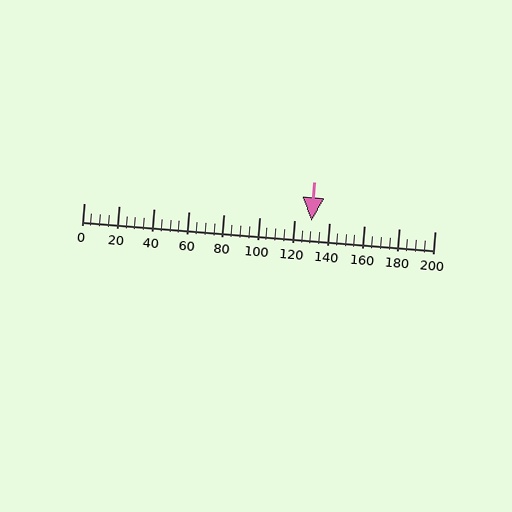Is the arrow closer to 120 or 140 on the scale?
The arrow is closer to 140.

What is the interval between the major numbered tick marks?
The major tick marks are spaced 20 units apart.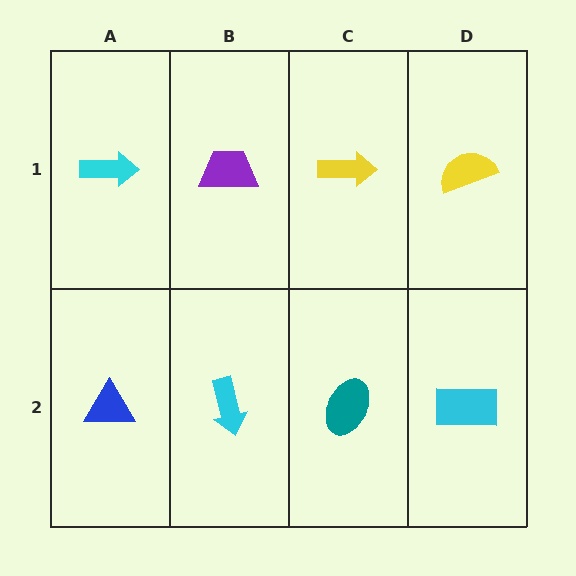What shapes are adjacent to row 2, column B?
A purple trapezoid (row 1, column B), a blue triangle (row 2, column A), a teal ellipse (row 2, column C).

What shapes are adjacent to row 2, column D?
A yellow semicircle (row 1, column D), a teal ellipse (row 2, column C).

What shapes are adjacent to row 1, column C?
A teal ellipse (row 2, column C), a purple trapezoid (row 1, column B), a yellow semicircle (row 1, column D).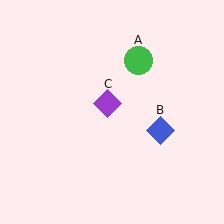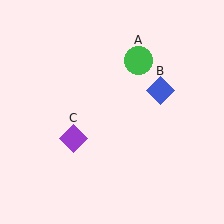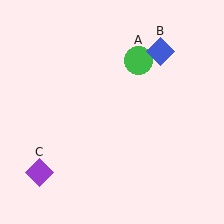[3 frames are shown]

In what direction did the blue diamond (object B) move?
The blue diamond (object B) moved up.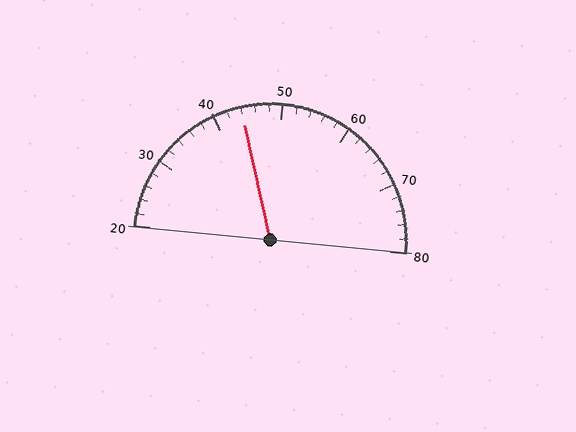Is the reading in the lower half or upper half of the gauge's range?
The reading is in the lower half of the range (20 to 80).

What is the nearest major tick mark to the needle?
The nearest major tick mark is 40.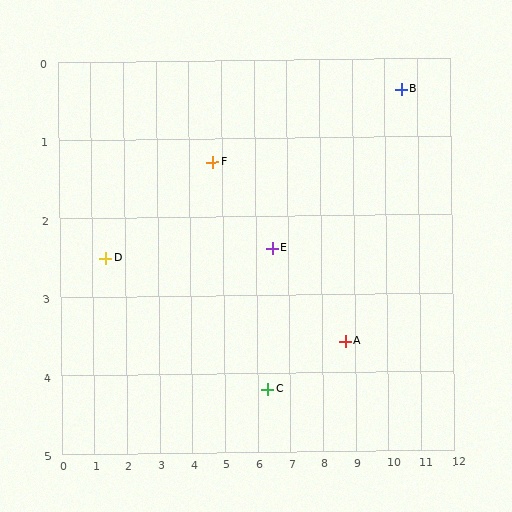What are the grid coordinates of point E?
Point E is at approximately (6.5, 2.4).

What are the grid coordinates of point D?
Point D is at approximately (1.4, 2.5).